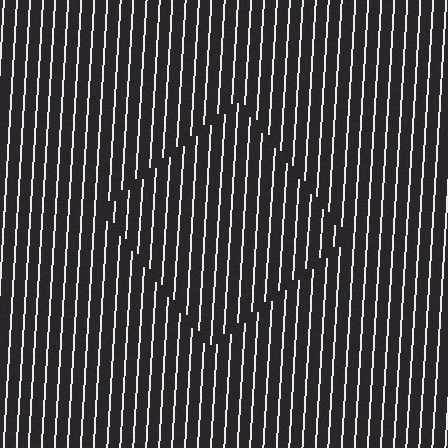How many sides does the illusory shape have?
4 sides — the line-ends trace a square.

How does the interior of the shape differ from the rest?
The interior of the shape contains the same grating, shifted by half a period — the contour is defined by the phase discontinuity where line-ends from the inner and outer gratings abut.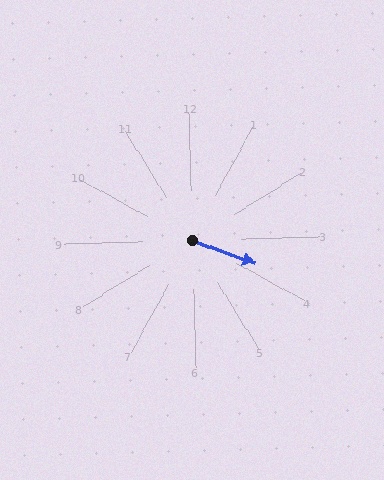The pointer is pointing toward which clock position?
Roughly 4 o'clock.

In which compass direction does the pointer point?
East.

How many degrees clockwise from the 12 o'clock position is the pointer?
Approximately 112 degrees.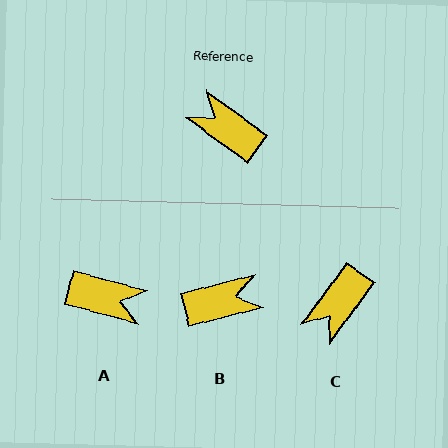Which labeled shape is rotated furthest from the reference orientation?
A, about 158 degrees away.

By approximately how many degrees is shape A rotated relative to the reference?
Approximately 158 degrees clockwise.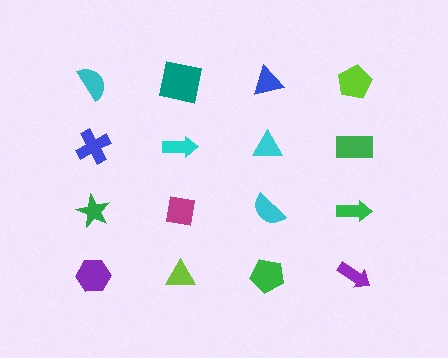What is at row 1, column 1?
A cyan semicircle.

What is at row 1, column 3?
A blue triangle.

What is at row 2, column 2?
A cyan arrow.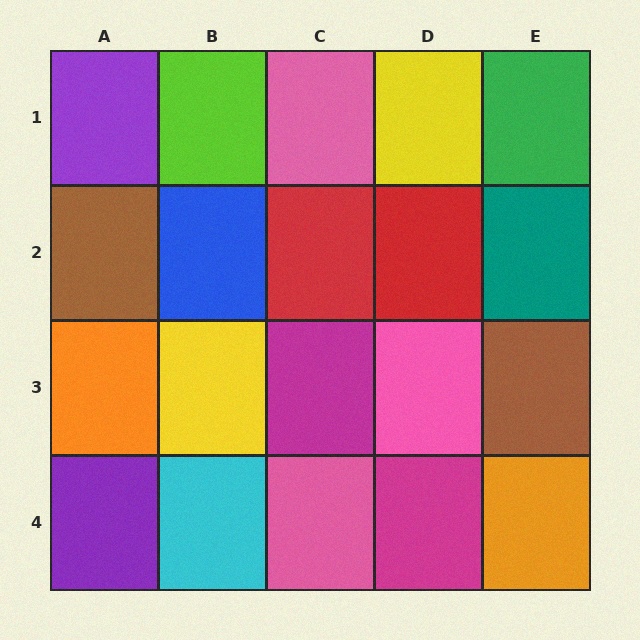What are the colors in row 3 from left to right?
Orange, yellow, magenta, pink, brown.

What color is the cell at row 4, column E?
Orange.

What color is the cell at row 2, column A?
Brown.